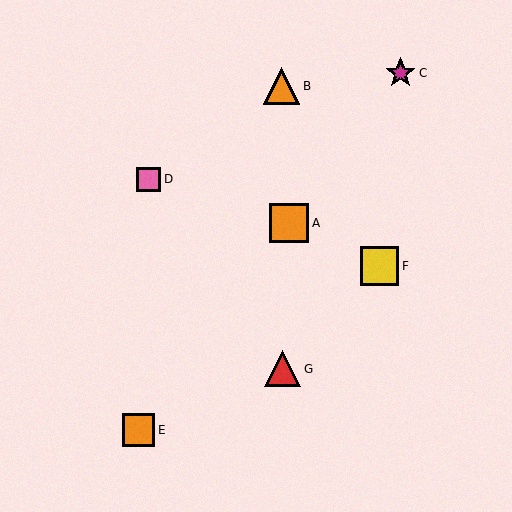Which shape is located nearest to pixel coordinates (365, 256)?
The yellow square (labeled F) at (380, 266) is nearest to that location.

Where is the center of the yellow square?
The center of the yellow square is at (380, 266).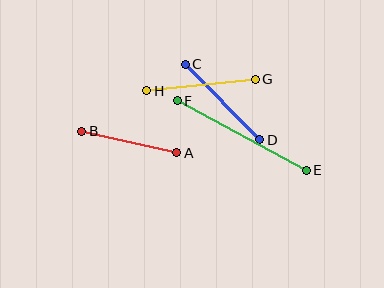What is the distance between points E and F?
The distance is approximately 147 pixels.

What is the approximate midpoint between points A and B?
The midpoint is at approximately (129, 142) pixels.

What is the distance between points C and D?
The distance is approximately 106 pixels.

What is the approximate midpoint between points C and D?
The midpoint is at approximately (223, 102) pixels.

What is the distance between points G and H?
The distance is approximately 109 pixels.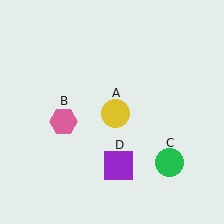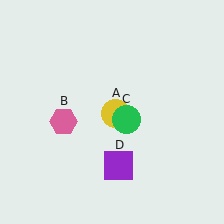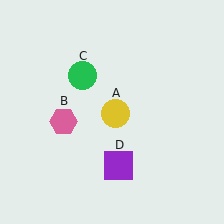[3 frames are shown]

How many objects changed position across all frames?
1 object changed position: green circle (object C).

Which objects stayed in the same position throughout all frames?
Yellow circle (object A) and pink hexagon (object B) and purple square (object D) remained stationary.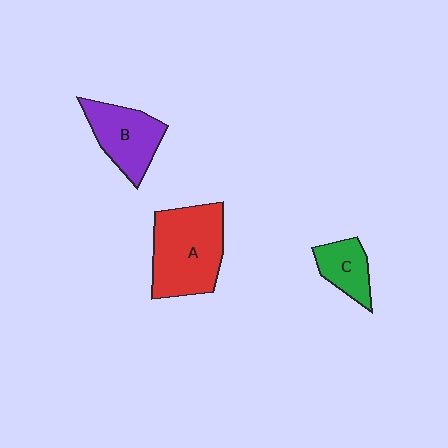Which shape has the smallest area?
Shape C (green).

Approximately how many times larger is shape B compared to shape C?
Approximately 1.6 times.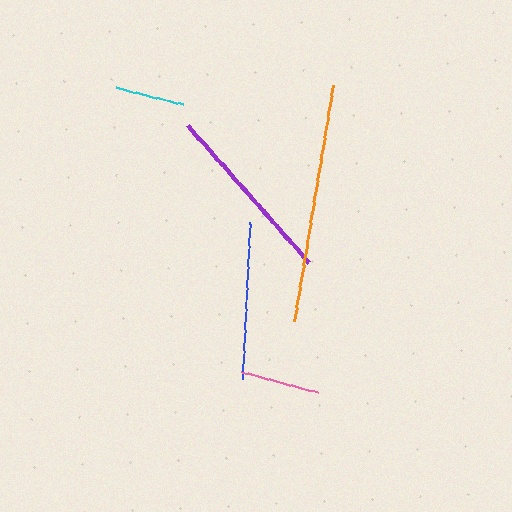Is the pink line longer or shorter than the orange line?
The orange line is longer than the pink line.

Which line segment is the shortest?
The cyan line is the shortest at approximately 69 pixels.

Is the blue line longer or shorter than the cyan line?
The blue line is longer than the cyan line.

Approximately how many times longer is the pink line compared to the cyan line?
The pink line is approximately 1.1 times the length of the cyan line.